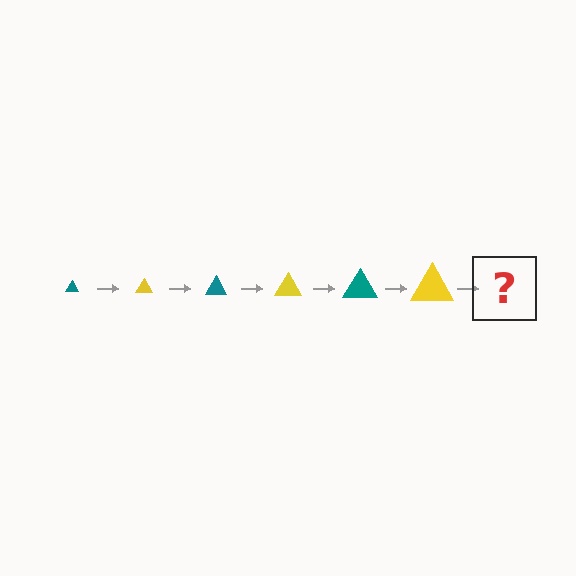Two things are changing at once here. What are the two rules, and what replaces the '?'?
The two rules are that the triangle grows larger each step and the color cycles through teal and yellow. The '?' should be a teal triangle, larger than the previous one.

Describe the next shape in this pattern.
It should be a teal triangle, larger than the previous one.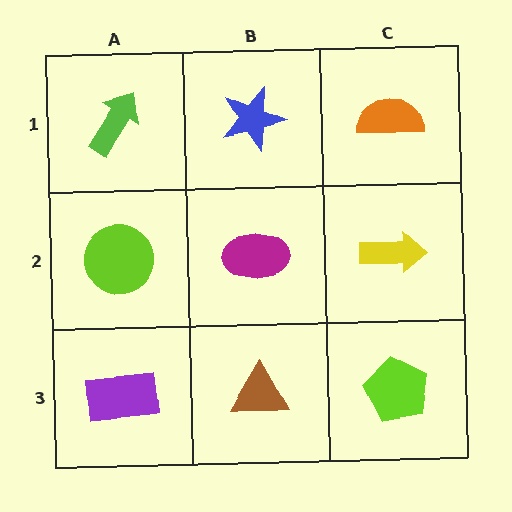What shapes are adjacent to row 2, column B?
A blue star (row 1, column B), a brown triangle (row 3, column B), a lime circle (row 2, column A), a yellow arrow (row 2, column C).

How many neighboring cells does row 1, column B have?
3.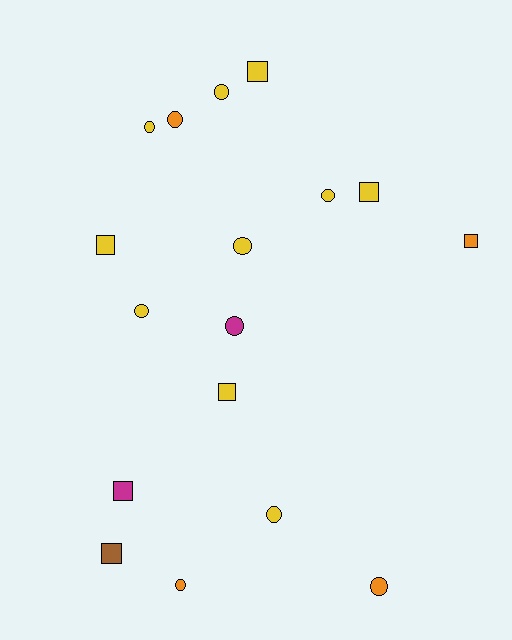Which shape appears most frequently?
Circle, with 10 objects.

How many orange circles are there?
There are 3 orange circles.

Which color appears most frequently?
Yellow, with 10 objects.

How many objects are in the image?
There are 17 objects.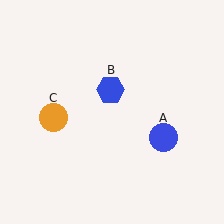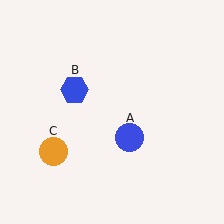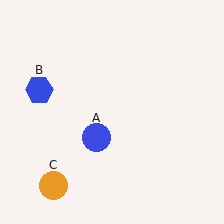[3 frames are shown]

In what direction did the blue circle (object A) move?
The blue circle (object A) moved left.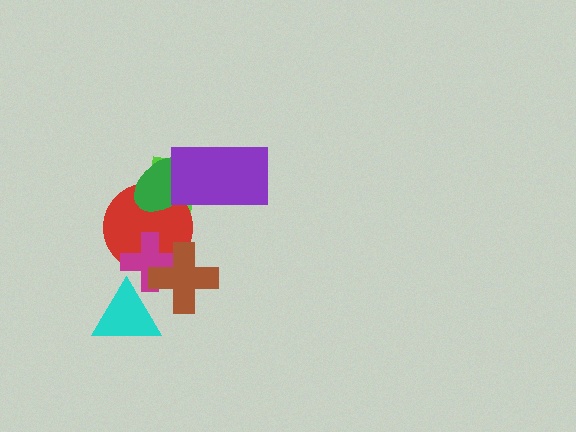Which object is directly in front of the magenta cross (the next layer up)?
The brown cross is directly in front of the magenta cross.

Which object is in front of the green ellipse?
The purple rectangle is in front of the green ellipse.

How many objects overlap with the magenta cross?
3 objects overlap with the magenta cross.